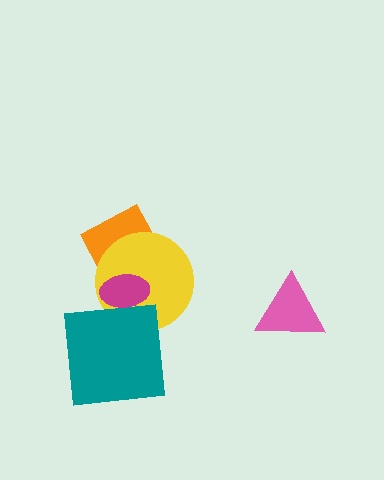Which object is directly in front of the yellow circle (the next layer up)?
The teal square is directly in front of the yellow circle.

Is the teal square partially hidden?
No, no other shape covers it.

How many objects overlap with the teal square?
1 object overlaps with the teal square.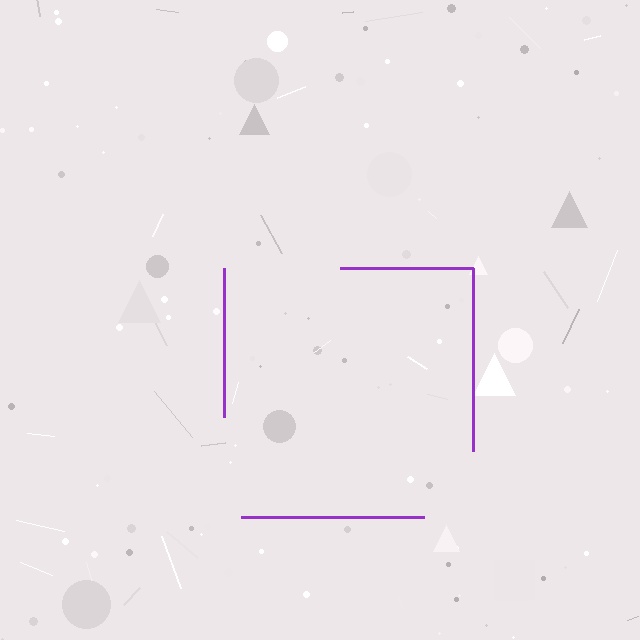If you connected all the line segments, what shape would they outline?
They would outline a square.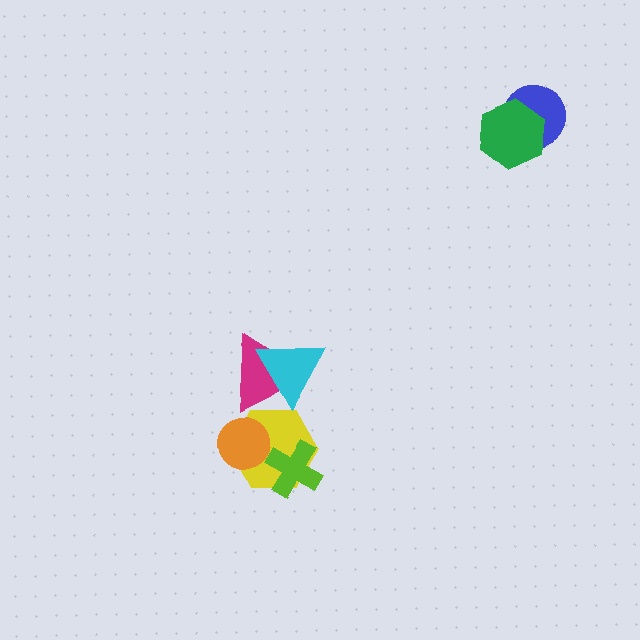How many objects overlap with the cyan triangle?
1 object overlaps with the cyan triangle.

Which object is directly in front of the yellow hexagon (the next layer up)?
The orange circle is directly in front of the yellow hexagon.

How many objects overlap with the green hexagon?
1 object overlaps with the green hexagon.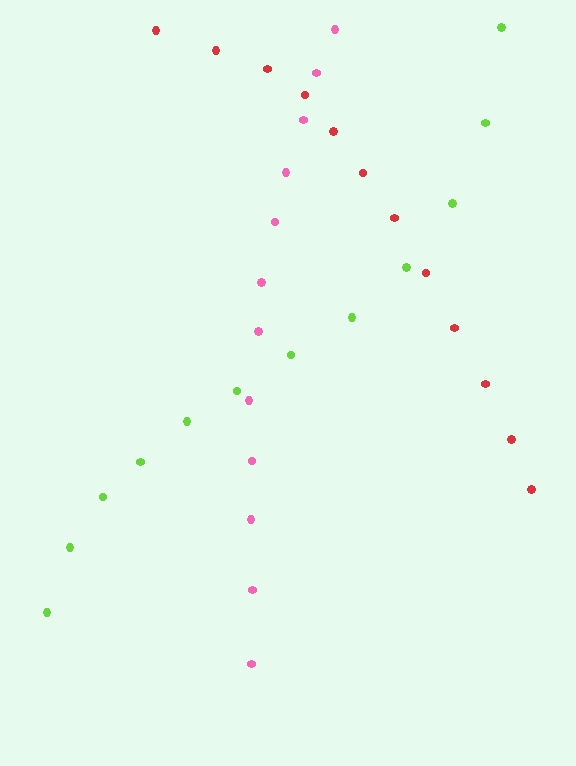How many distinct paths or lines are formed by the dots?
There are 3 distinct paths.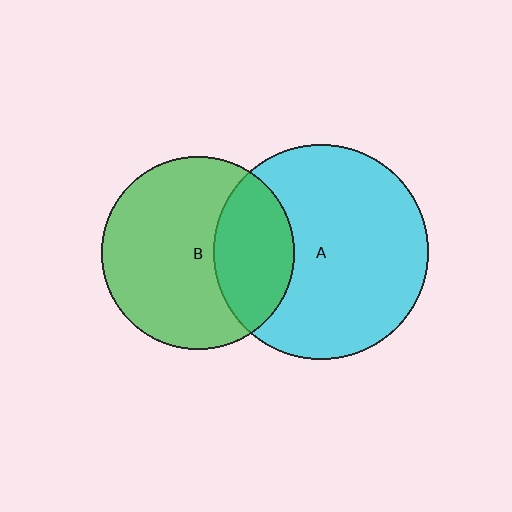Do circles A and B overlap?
Yes.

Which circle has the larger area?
Circle A (cyan).